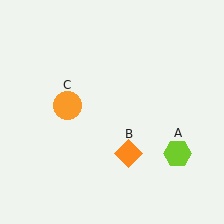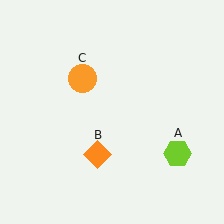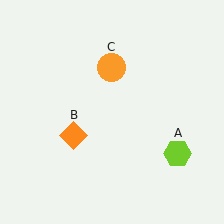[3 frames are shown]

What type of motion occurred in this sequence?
The orange diamond (object B), orange circle (object C) rotated clockwise around the center of the scene.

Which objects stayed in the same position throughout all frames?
Lime hexagon (object A) remained stationary.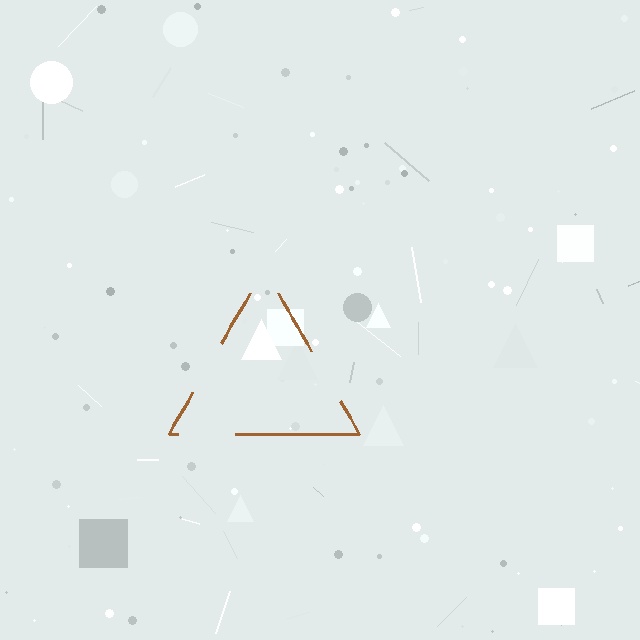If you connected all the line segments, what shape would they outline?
They would outline a triangle.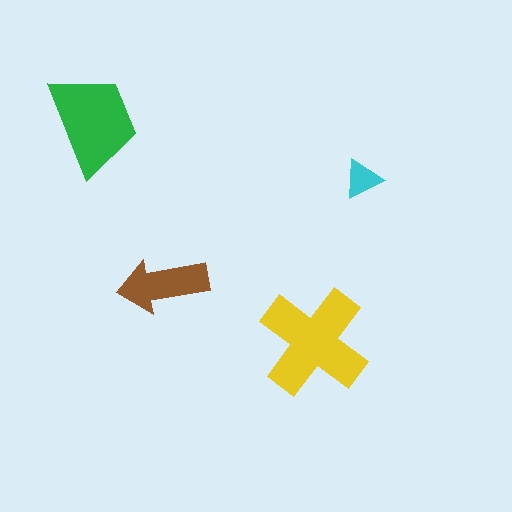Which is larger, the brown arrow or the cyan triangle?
The brown arrow.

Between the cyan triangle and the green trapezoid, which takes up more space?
The green trapezoid.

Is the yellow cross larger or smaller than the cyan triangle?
Larger.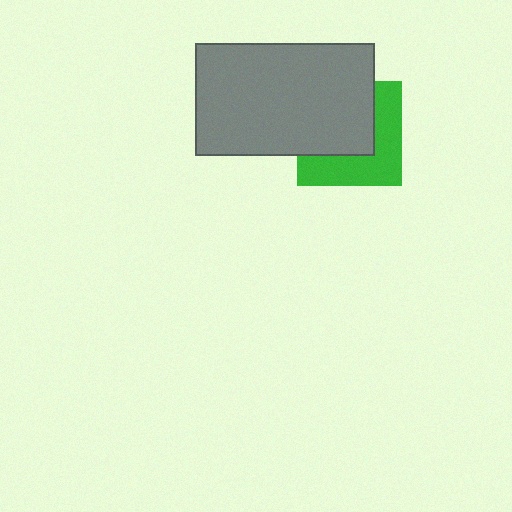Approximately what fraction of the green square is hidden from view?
Roughly 53% of the green square is hidden behind the gray rectangle.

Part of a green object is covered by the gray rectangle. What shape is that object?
It is a square.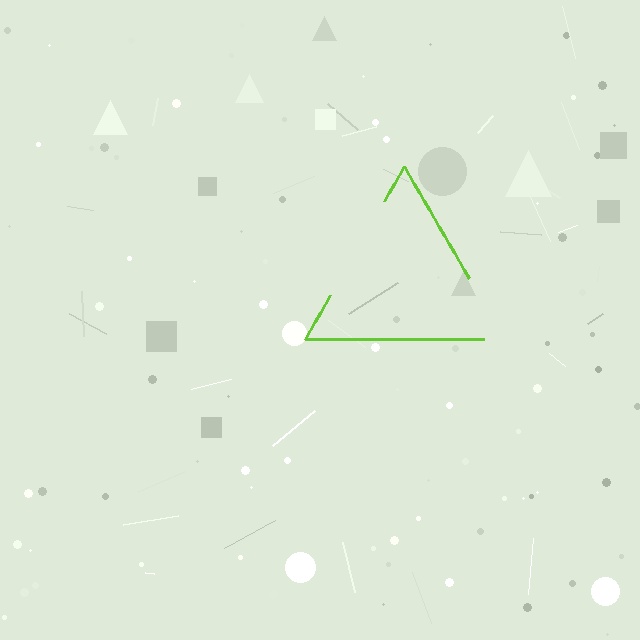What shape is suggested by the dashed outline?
The dashed outline suggests a triangle.